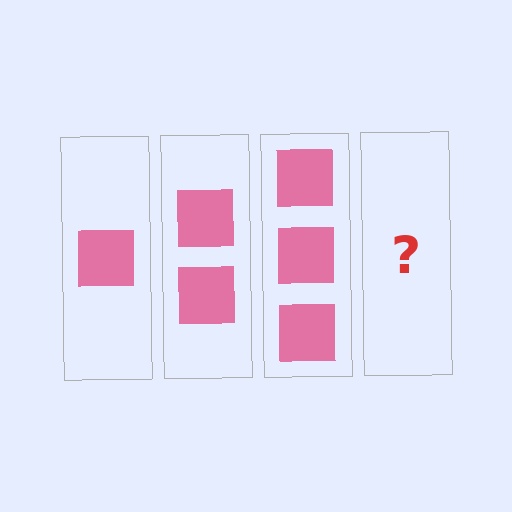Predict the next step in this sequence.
The next step is 4 squares.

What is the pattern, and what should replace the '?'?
The pattern is that each step adds one more square. The '?' should be 4 squares.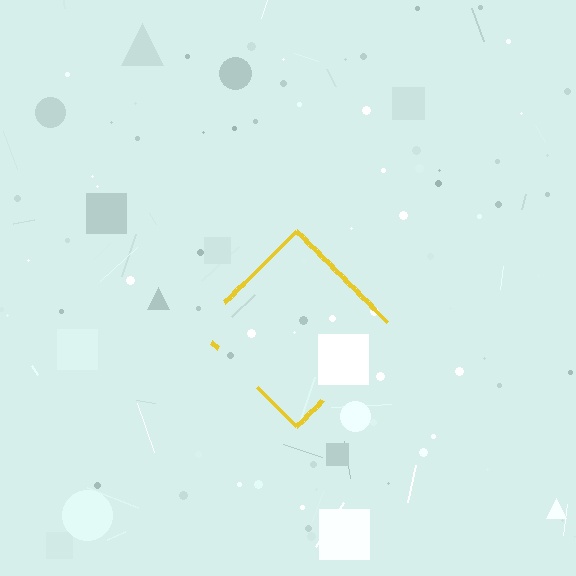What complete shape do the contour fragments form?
The contour fragments form a diamond.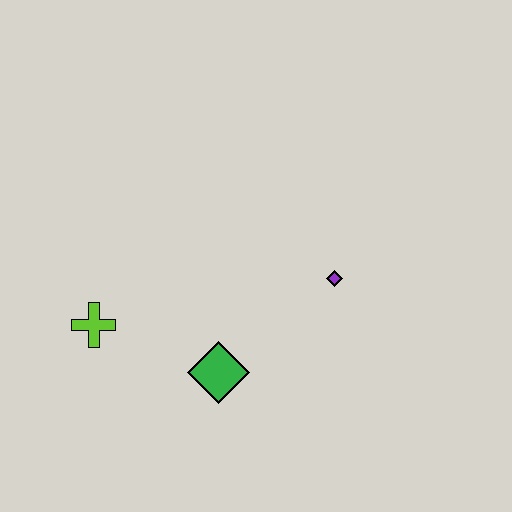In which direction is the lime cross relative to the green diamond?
The lime cross is to the left of the green diamond.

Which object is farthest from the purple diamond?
The lime cross is farthest from the purple diamond.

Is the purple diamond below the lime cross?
No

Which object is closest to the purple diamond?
The green diamond is closest to the purple diamond.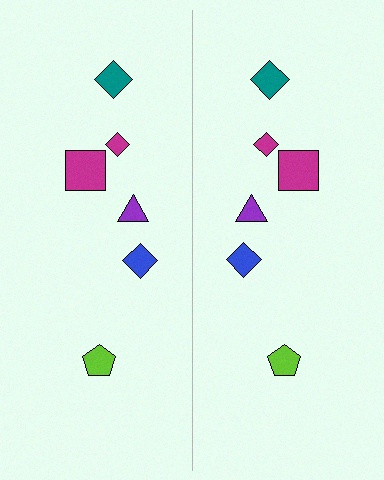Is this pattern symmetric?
Yes, this pattern has bilateral (reflection) symmetry.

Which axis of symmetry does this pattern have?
The pattern has a vertical axis of symmetry running through the center of the image.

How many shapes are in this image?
There are 12 shapes in this image.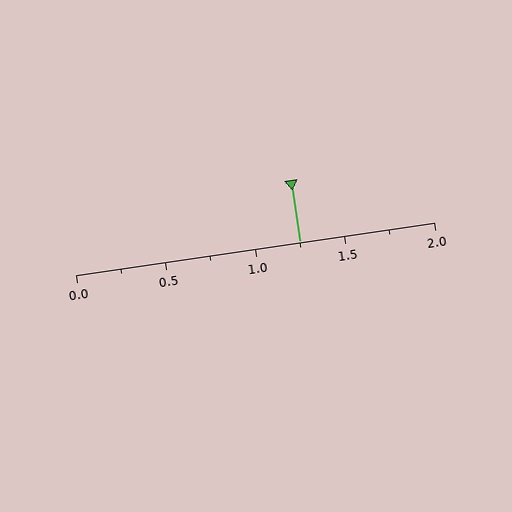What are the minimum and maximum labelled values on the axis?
The axis runs from 0.0 to 2.0.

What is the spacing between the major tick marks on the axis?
The major ticks are spaced 0.5 apart.